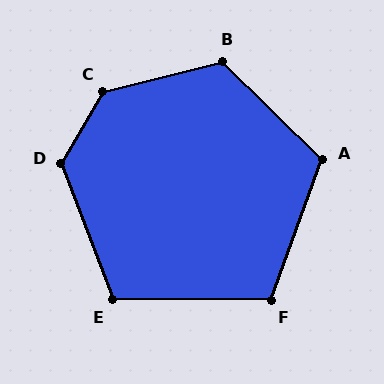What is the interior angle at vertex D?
Approximately 129 degrees (obtuse).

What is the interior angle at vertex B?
Approximately 121 degrees (obtuse).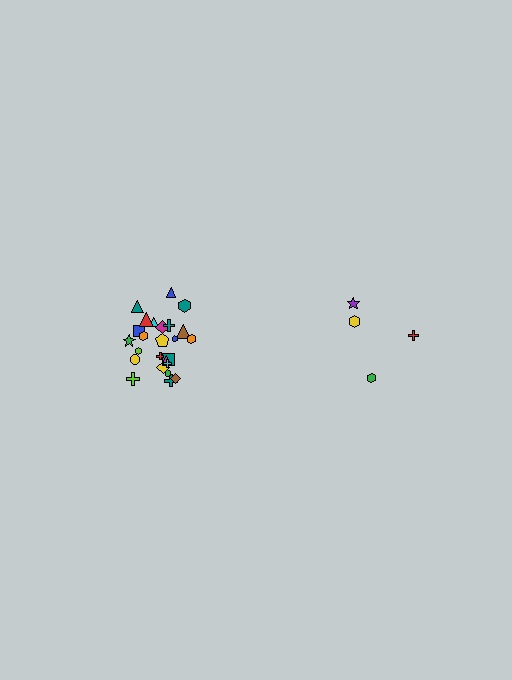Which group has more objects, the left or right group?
The left group.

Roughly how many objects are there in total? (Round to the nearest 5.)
Roughly 30 objects in total.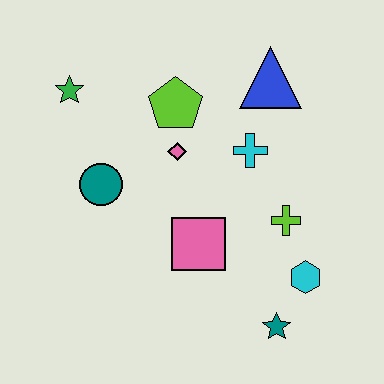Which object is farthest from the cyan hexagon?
The green star is farthest from the cyan hexagon.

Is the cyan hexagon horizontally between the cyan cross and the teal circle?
No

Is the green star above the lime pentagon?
Yes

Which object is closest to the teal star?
The cyan hexagon is closest to the teal star.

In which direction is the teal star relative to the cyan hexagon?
The teal star is below the cyan hexagon.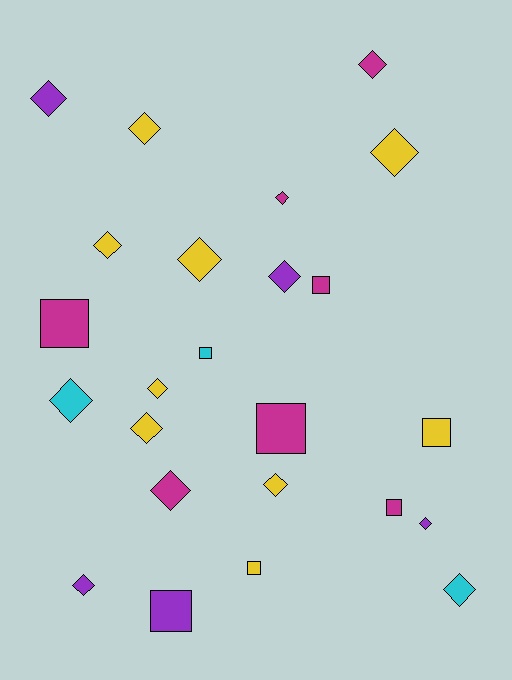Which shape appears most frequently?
Diamond, with 16 objects.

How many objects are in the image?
There are 24 objects.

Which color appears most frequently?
Yellow, with 9 objects.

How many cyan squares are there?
There is 1 cyan square.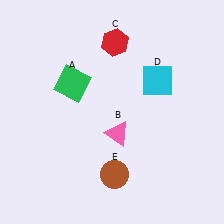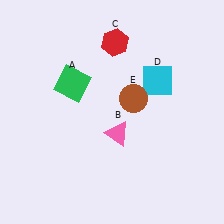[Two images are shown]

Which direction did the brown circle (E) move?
The brown circle (E) moved up.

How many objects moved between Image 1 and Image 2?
1 object moved between the two images.